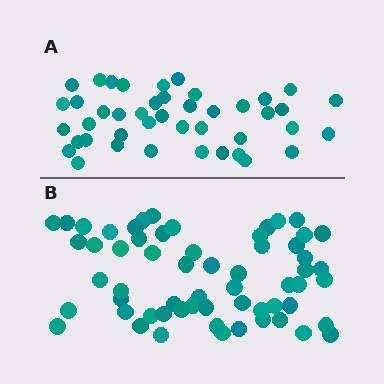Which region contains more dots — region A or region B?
Region B (the bottom region) has more dots.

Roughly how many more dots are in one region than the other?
Region B has approximately 15 more dots than region A.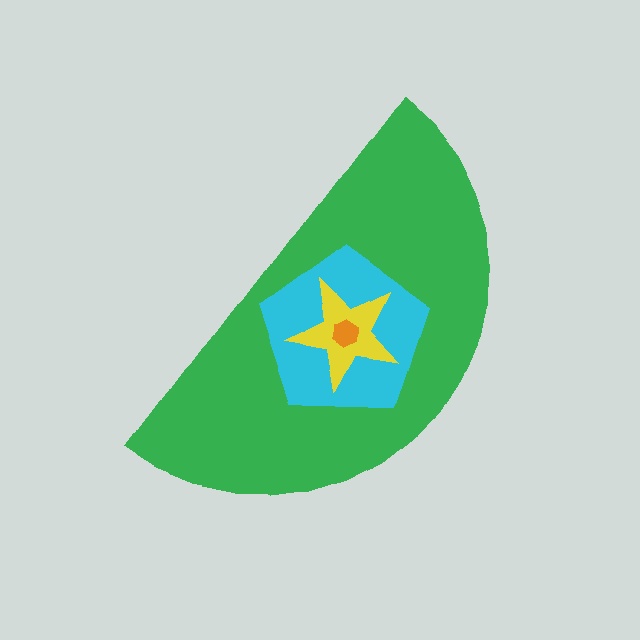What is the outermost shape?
The green semicircle.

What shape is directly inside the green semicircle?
The cyan pentagon.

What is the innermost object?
The orange hexagon.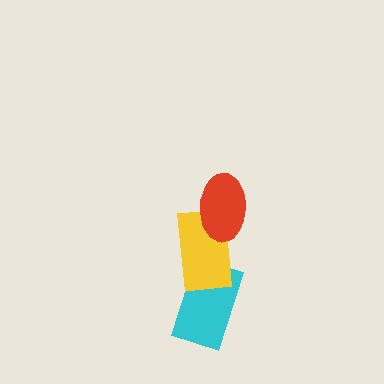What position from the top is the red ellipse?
The red ellipse is 1st from the top.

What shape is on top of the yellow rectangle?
The red ellipse is on top of the yellow rectangle.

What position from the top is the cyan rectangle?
The cyan rectangle is 3rd from the top.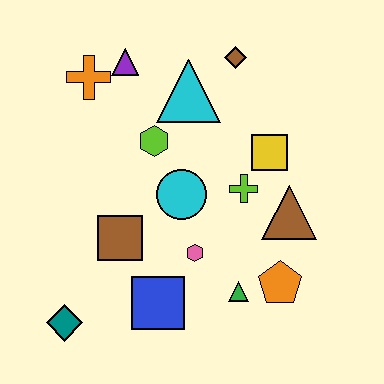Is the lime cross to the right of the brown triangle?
No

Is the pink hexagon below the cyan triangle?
Yes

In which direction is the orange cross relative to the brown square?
The orange cross is above the brown square.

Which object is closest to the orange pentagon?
The green triangle is closest to the orange pentagon.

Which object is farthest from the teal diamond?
The brown diamond is farthest from the teal diamond.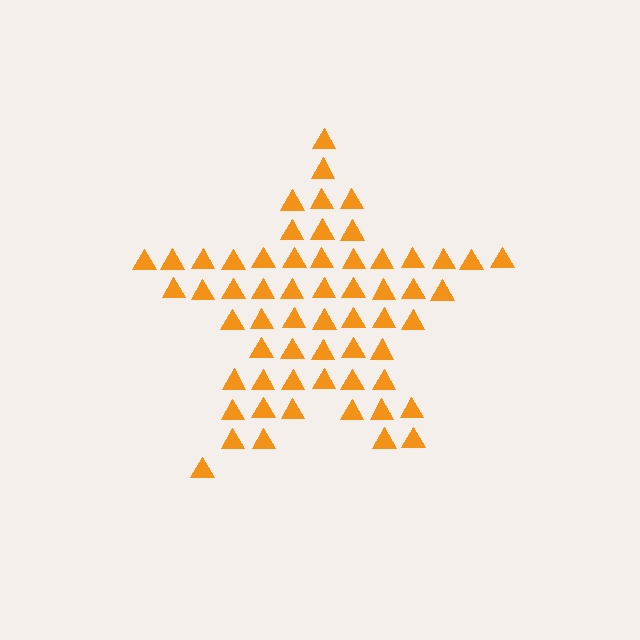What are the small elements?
The small elements are triangles.